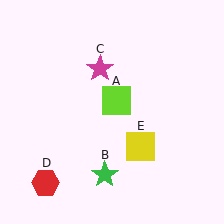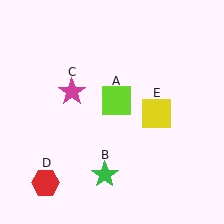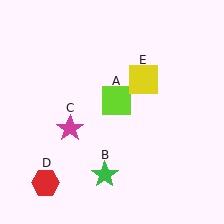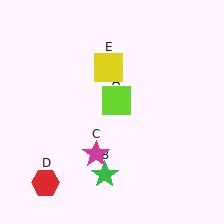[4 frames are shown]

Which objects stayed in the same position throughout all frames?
Lime square (object A) and green star (object B) and red hexagon (object D) remained stationary.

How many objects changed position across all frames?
2 objects changed position: magenta star (object C), yellow square (object E).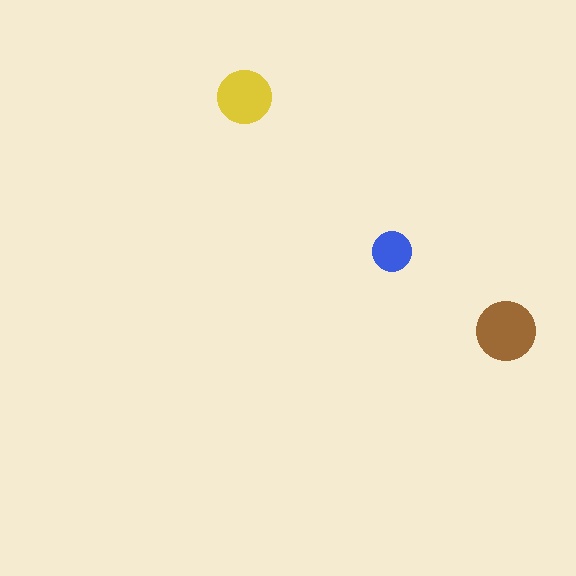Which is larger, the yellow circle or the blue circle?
The yellow one.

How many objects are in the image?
There are 3 objects in the image.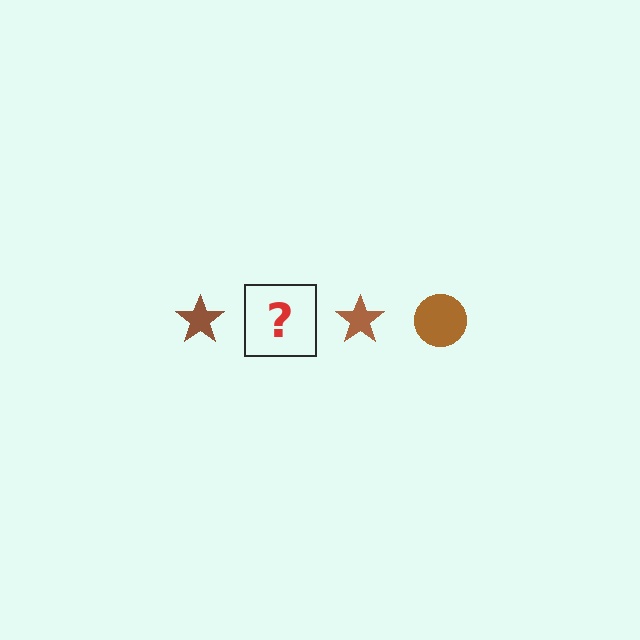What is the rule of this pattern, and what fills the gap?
The rule is that the pattern cycles through star, circle shapes in brown. The gap should be filled with a brown circle.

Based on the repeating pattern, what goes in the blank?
The blank should be a brown circle.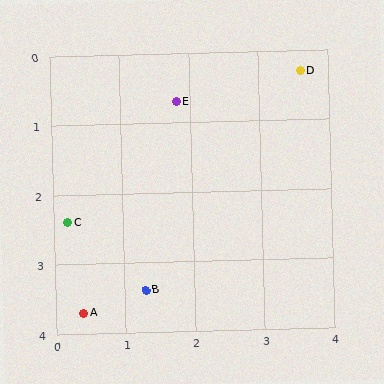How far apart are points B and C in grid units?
Points B and C are about 1.5 grid units apart.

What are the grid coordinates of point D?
Point D is at approximately (3.6, 0.3).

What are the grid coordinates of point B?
Point B is at approximately (1.3, 3.4).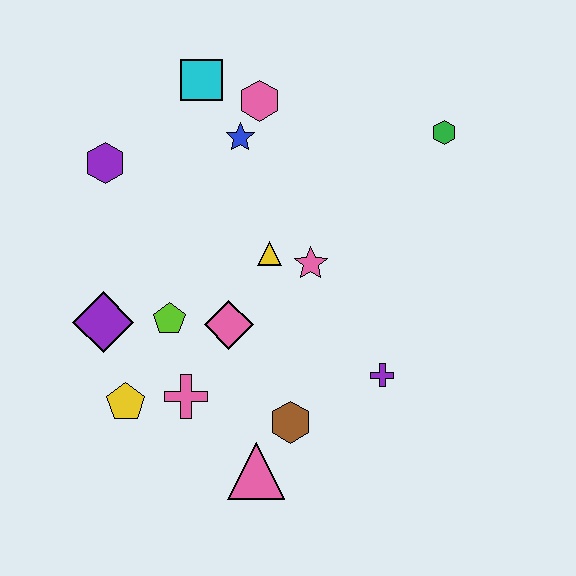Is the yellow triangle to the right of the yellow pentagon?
Yes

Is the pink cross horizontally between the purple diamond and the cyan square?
Yes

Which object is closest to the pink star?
The yellow triangle is closest to the pink star.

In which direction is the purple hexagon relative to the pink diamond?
The purple hexagon is above the pink diamond.